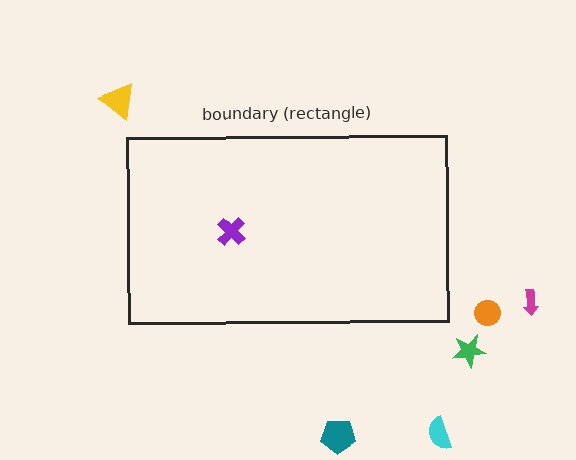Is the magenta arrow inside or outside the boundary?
Outside.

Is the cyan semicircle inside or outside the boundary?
Outside.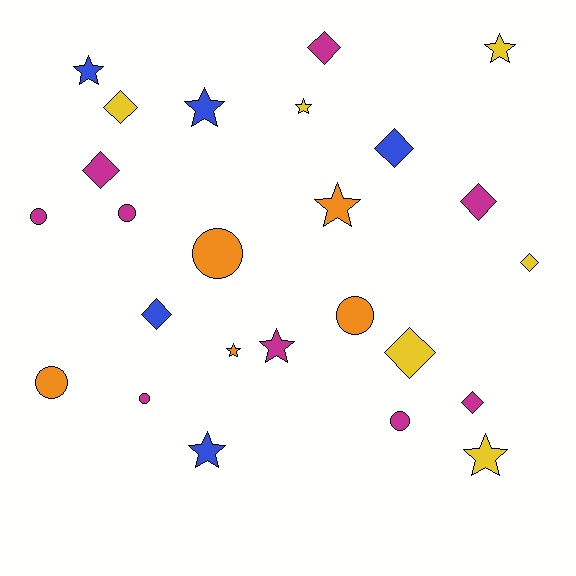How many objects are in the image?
There are 25 objects.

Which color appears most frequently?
Magenta, with 9 objects.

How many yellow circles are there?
There are no yellow circles.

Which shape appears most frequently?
Diamond, with 9 objects.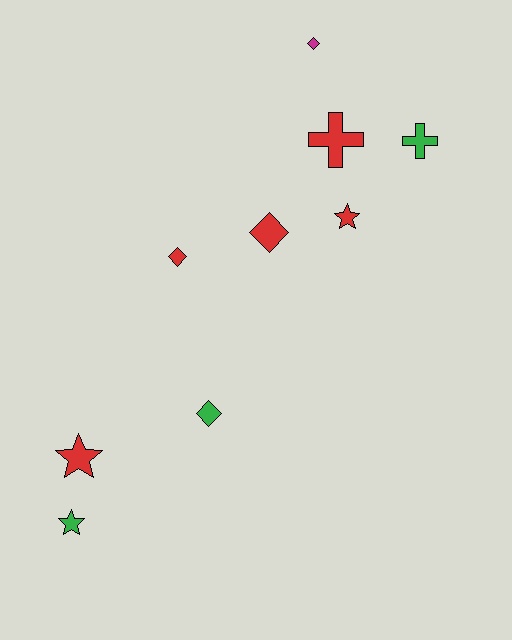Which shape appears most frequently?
Diamond, with 4 objects.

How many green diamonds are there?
There is 1 green diamond.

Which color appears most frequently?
Red, with 5 objects.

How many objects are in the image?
There are 9 objects.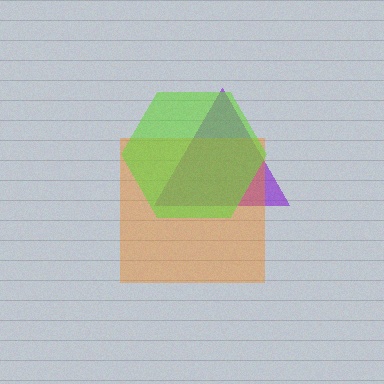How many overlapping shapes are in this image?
There are 3 overlapping shapes in the image.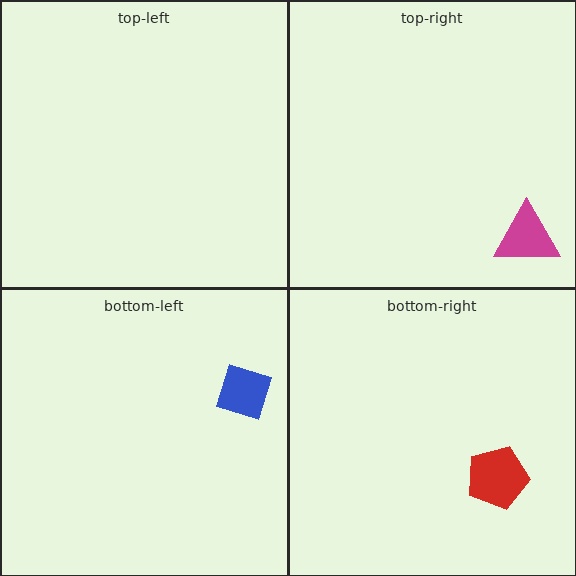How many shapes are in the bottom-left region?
1.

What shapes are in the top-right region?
The magenta triangle.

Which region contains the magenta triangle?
The top-right region.